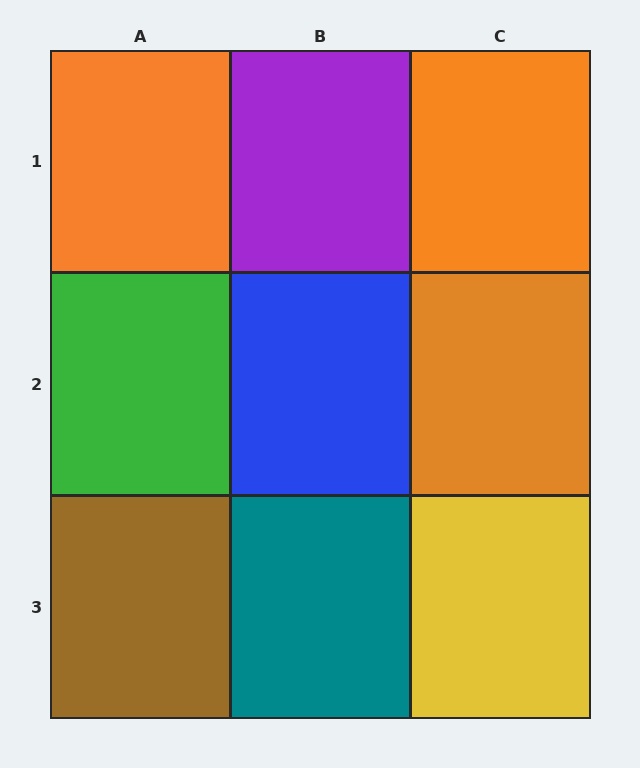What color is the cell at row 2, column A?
Green.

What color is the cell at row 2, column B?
Blue.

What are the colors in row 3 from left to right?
Brown, teal, yellow.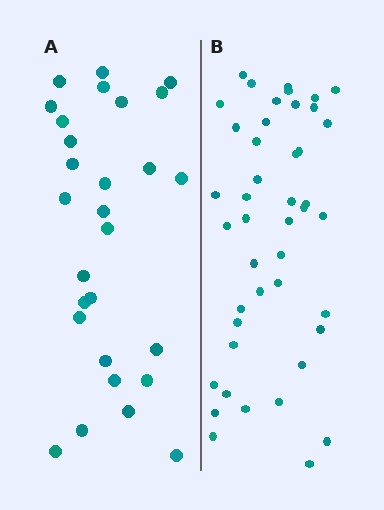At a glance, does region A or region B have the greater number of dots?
Region B (the right region) has more dots.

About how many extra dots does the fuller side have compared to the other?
Region B has approximately 15 more dots than region A.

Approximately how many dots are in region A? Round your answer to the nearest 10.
About 30 dots. (The exact count is 28, which rounds to 30.)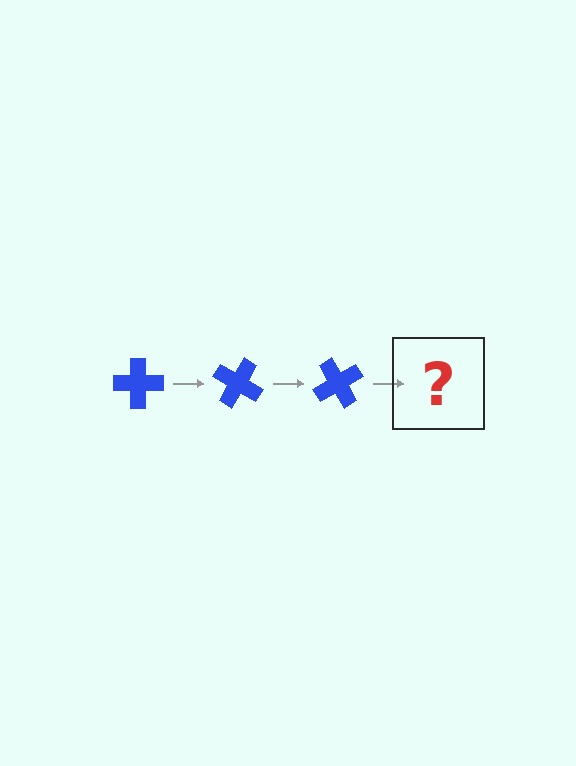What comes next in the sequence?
The next element should be a blue cross rotated 90 degrees.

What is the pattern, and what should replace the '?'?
The pattern is that the cross rotates 30 degrees each step. The '?' should be a blue cross rotated 90 degrees.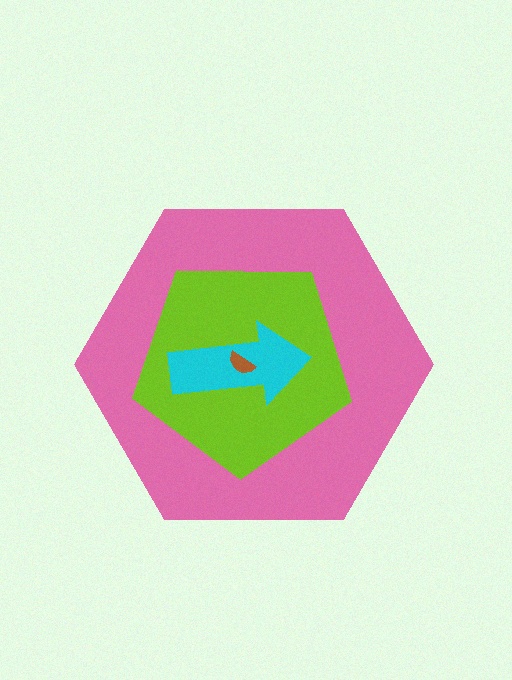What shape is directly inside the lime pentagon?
The cyan arrow.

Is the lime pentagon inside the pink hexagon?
Yes.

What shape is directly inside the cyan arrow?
The brown semicircle.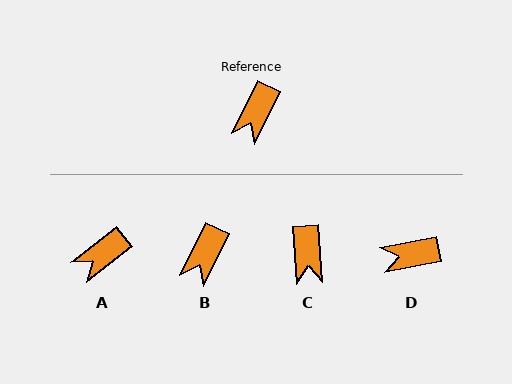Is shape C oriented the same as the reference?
No, it is off by about 29 degrees.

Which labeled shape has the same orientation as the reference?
B.